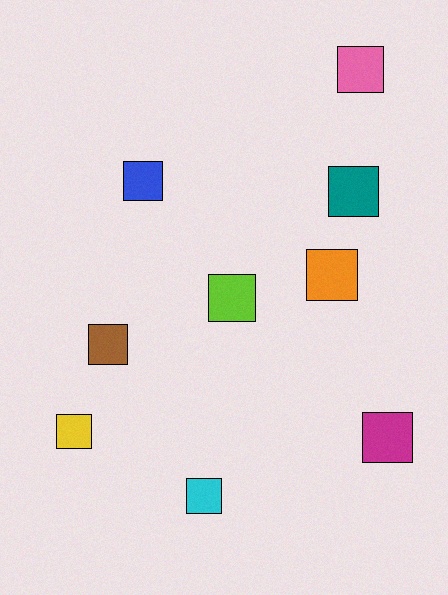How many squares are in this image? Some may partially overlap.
There are 9 squares.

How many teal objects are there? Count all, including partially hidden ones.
There is 1 teal object.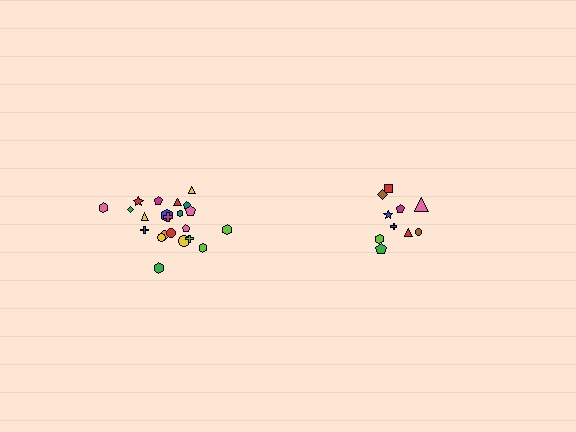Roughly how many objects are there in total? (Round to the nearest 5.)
Roughly 30 objects in total.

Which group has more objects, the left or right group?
The left group.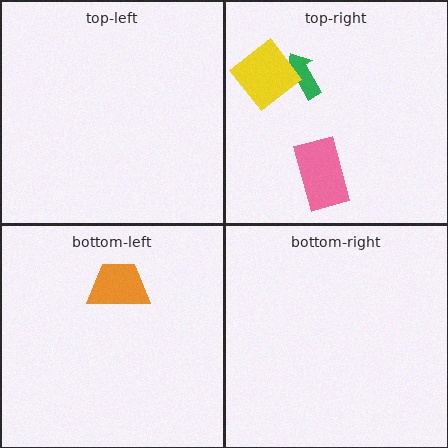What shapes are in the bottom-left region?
The orange trapezoid.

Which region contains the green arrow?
The top-right region.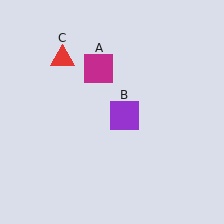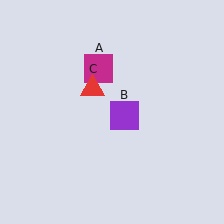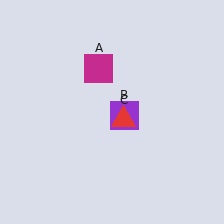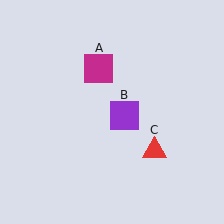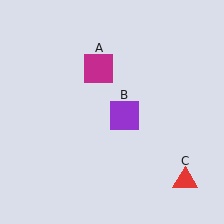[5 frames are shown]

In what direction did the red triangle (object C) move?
The red triangle (object C) moved down and to the right.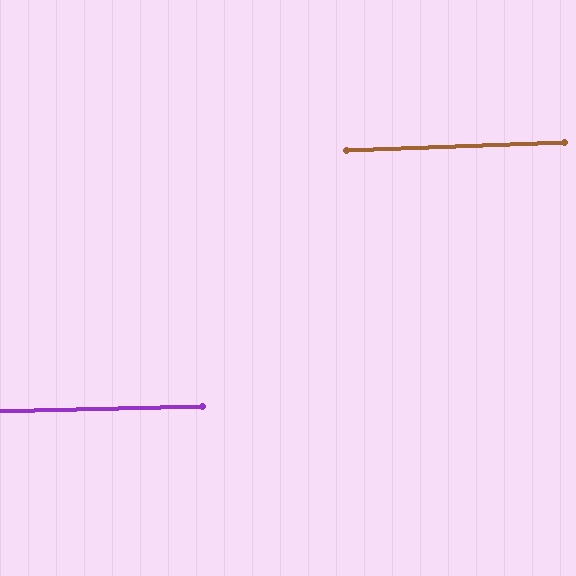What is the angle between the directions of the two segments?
Approximately 1 degree.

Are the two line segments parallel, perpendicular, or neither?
Parallel — their directions differ by only 1.0°.